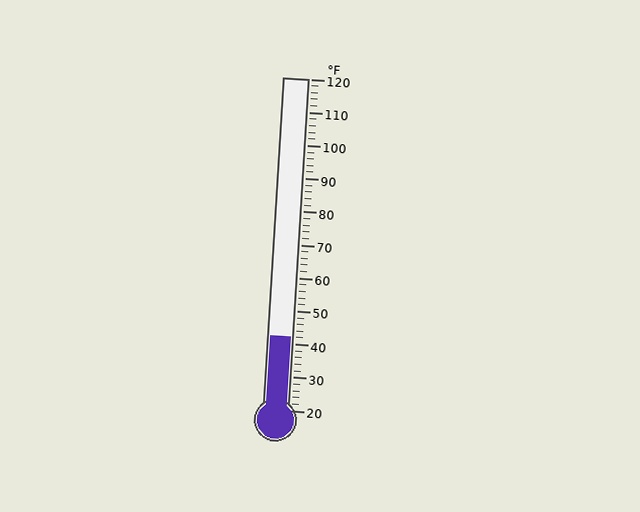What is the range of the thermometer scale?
The thermometer scale ranges from 20°F to 120°F.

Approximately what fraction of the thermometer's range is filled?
The thermometer is filled to approximately 20% of its range.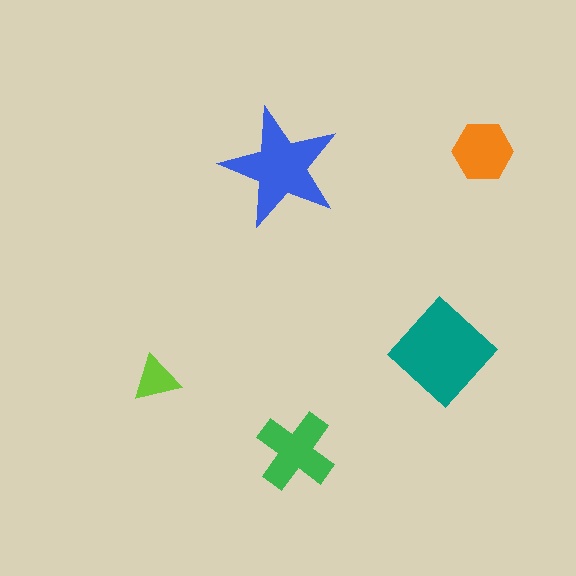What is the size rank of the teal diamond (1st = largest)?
1st.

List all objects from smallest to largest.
The lime triangle, the orange hexagon, the green cross, the blue star, the teal diamond.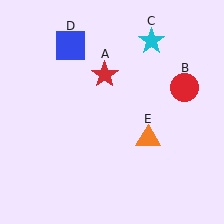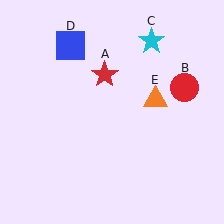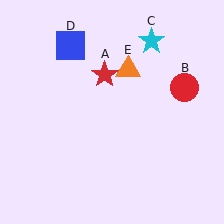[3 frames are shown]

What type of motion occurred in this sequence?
The orange triangle (object E) rotated counterclockwise around the center of the scene.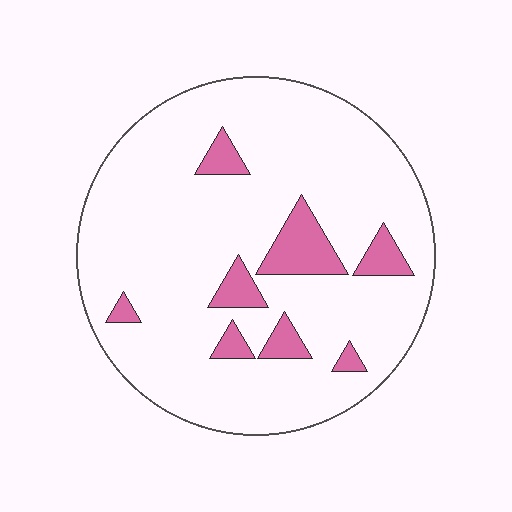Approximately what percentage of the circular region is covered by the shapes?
Approximately 10%.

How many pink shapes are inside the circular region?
8.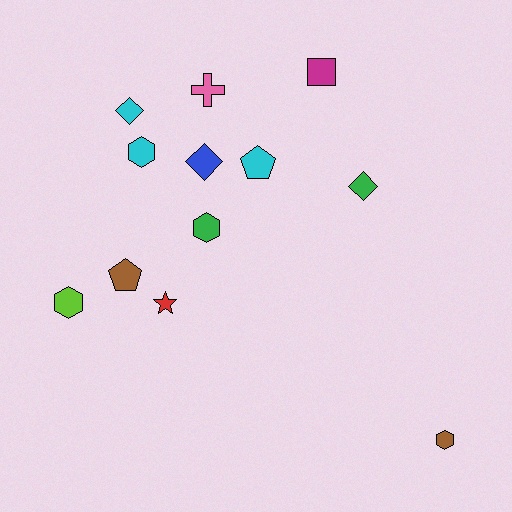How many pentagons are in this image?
There are 2 pentagons.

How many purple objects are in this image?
There are no purple objects.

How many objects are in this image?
There are 12 objects.